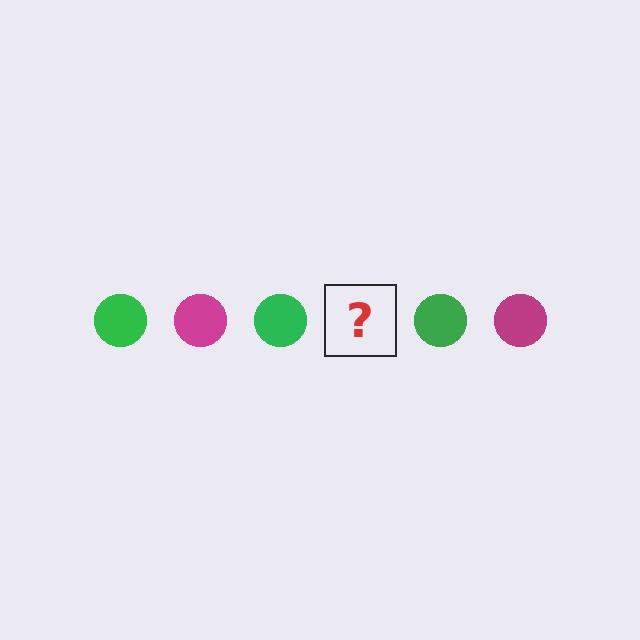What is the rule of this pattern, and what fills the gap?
The rule is that the pattern cycles through green, magenta circles. The gap should be filled with a magenta circle.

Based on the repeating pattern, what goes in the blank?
The blank should be a magenta circle.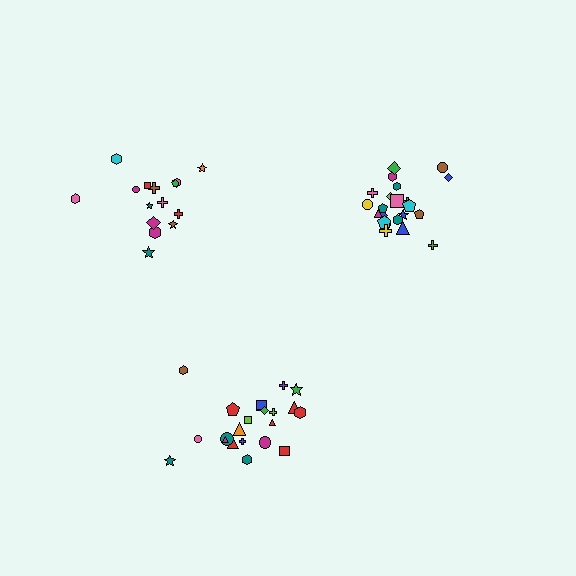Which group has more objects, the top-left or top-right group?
The top-right group.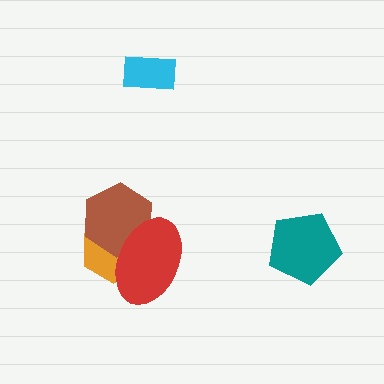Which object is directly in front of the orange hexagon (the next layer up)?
The brown hexagon is directly in front of the orange hexagon.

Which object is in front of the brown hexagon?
The red ellipse is in front of the brown hexagon.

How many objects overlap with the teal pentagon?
0 objects overlap with the teal pentagon.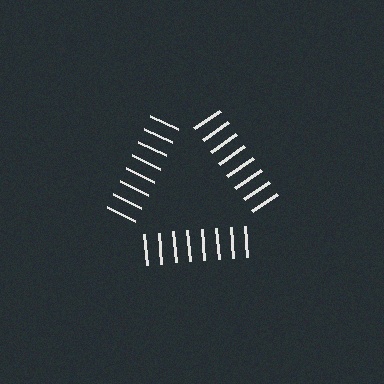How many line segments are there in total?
24 — 8 along each of the 3 edges.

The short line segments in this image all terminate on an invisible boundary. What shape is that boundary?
An illusory triangle — the line segments terminate on its edges but no continuous stroke is drawn.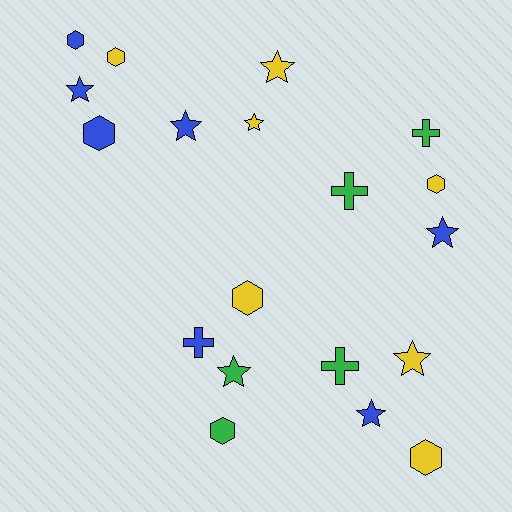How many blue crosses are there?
There is 1 blue cross.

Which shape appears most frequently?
Star, with 8 objects.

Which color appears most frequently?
Yellow, with 7 objects.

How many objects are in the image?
There are 19 objects.